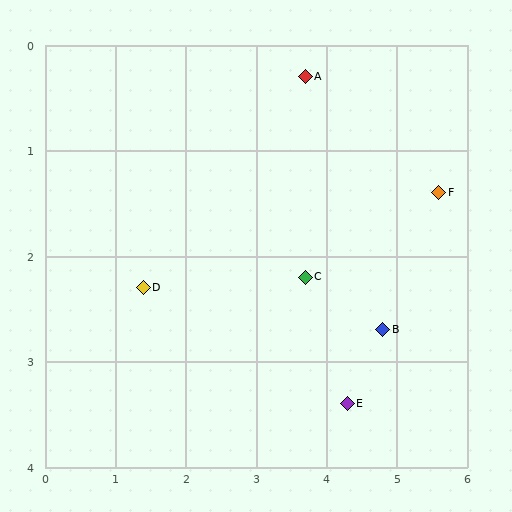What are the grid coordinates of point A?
Point A is at approximately (3.7, 0.3).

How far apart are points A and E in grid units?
Points A and E are about 3.2 grid units apart.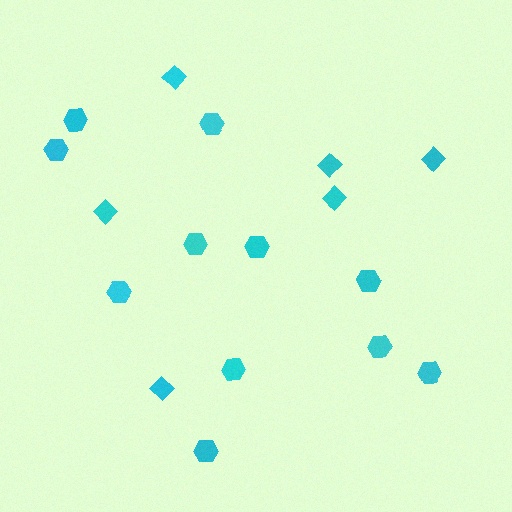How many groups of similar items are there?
There are 2 groups: one group of diamonds (6) and one group of hexagons (11).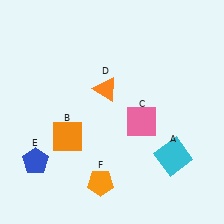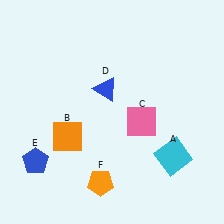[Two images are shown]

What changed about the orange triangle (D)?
In Image 1, D is orange. In Image 2, it changed to blue.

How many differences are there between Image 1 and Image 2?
There is 1 difference between the two images.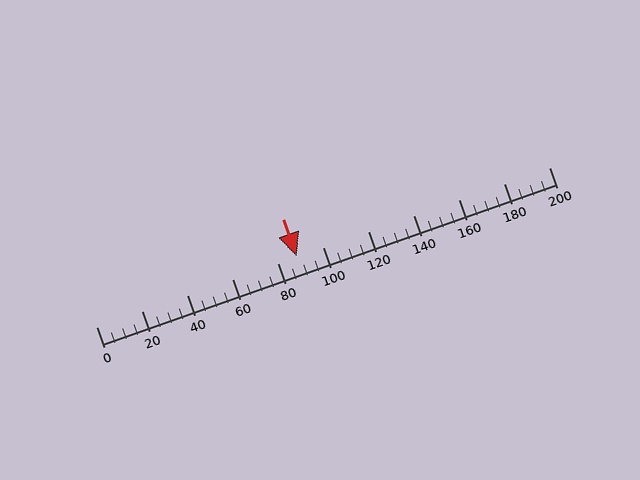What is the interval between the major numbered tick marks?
The major tick marks are spaced 20 units apart.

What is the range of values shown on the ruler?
The ruler shows values from 0 to 200.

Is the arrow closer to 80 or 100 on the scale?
The arrow is closer to 80.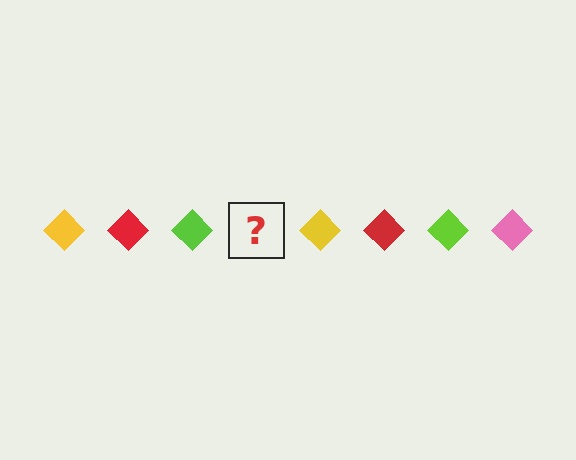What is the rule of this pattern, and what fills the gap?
The rule is that the pattern cycles through yellow, red, lime, pink diamonds. The gap should be filled with a pink diamond.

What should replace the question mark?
The question mark should be replaced with a pink diamond.